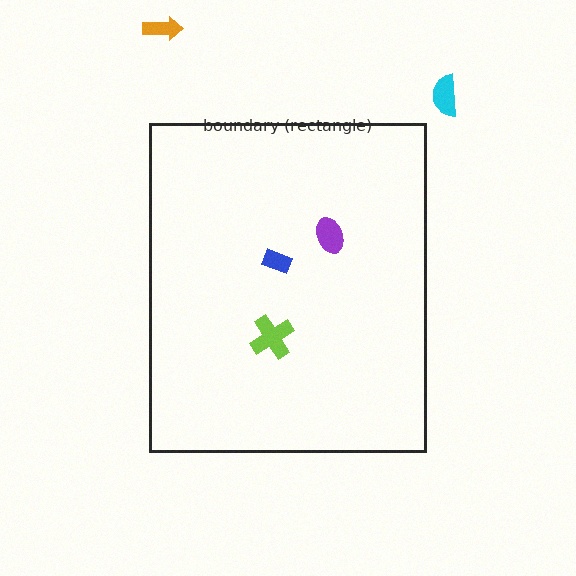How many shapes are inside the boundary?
3 inside, 2 outside.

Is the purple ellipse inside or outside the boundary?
Inside.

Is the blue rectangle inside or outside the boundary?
Inside.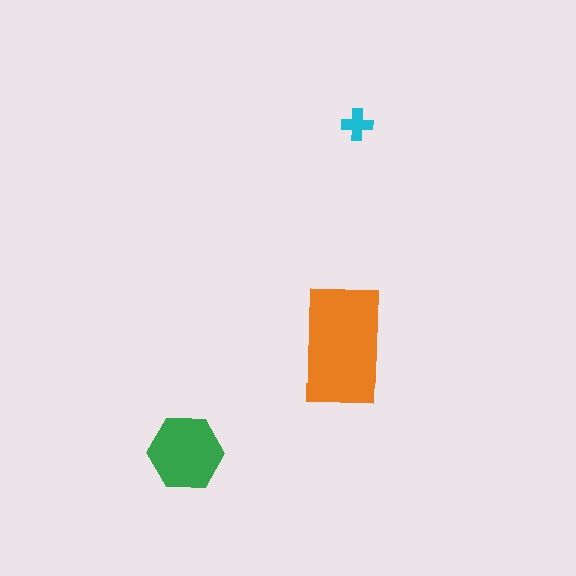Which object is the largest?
The orange rectangle.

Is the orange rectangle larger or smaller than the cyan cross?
Larger.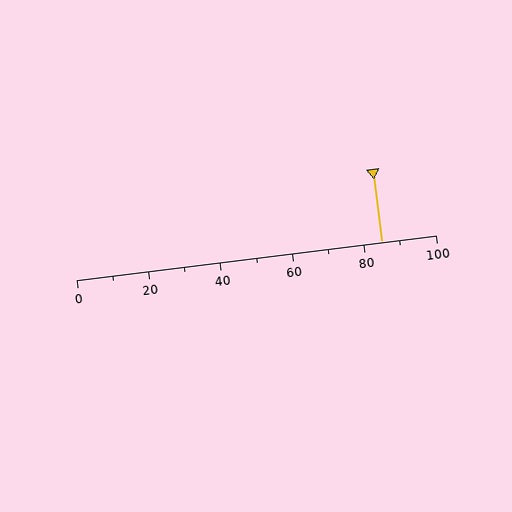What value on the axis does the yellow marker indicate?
The marker indicates approximately 85.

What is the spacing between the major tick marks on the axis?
The major ticks are spaced 20 apart.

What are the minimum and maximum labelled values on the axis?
The axis runs from 0 to 100.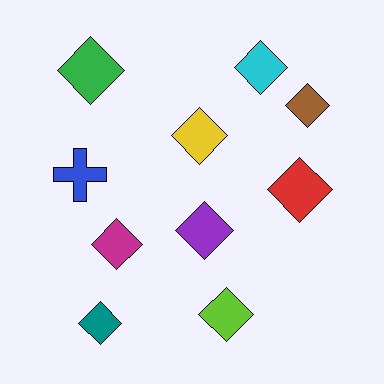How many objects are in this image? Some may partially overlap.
There are 10 objects.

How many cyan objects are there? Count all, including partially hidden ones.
There is 1 cyan object.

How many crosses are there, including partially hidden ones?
There is 1 cross.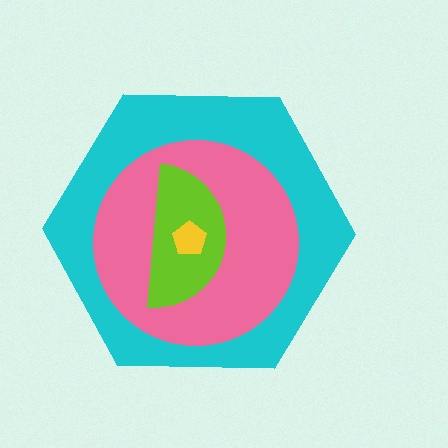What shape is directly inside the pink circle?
The lime semicircle.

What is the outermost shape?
The cyan hexagon.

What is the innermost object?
The yellow pentagon.